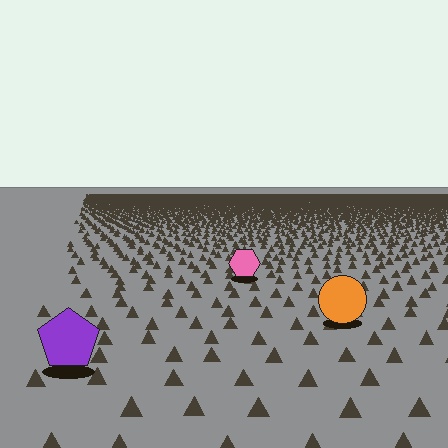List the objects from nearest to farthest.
From nearest to farthest: the purple pentagon, the orange circle, the pink hexagon.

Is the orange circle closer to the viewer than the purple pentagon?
No. The purple pentagon is closer — you can tell from the texture gradient: the ground texture is coarser near it.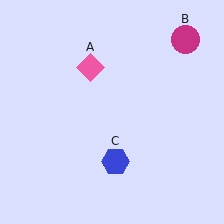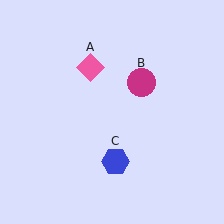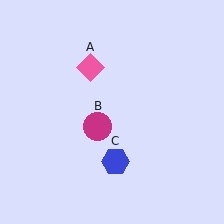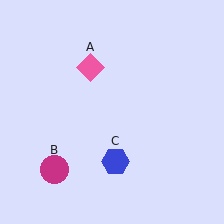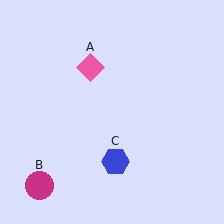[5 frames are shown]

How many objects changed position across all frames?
1 object changed position: magenta circle (object B).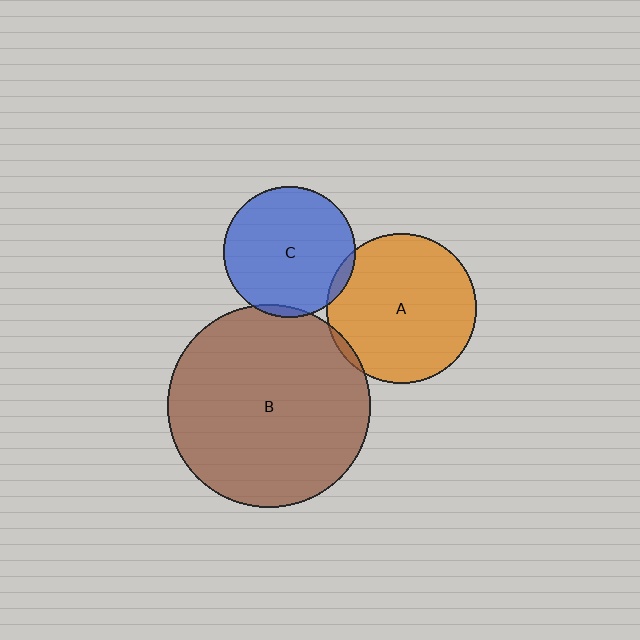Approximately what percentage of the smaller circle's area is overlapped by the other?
Approximately 5%.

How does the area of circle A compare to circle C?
Approximately 1.3 times.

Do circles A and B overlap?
Yes.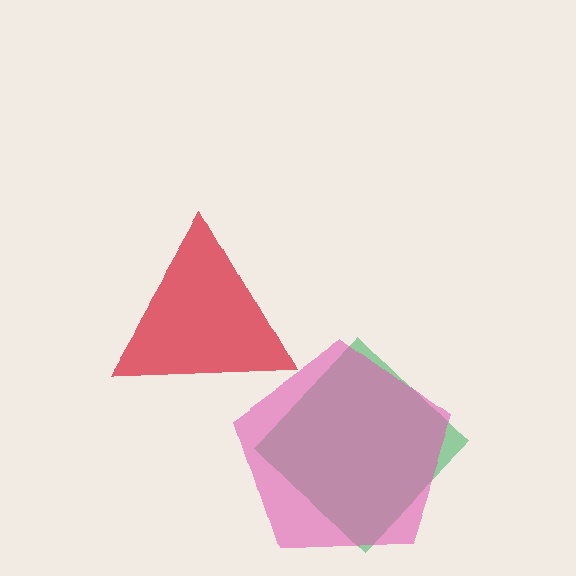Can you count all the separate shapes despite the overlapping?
Yes, there are 3 separate shapes.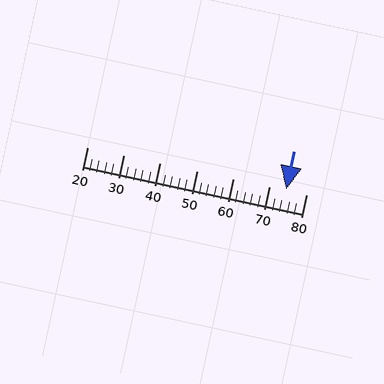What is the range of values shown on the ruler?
The ruler shows values from 20 to 80.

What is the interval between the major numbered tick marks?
The major tick marks are spaced 10 units apart.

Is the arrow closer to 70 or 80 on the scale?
The arrow is closer to 70.